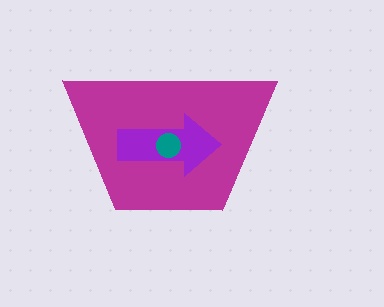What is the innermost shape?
The teal circle.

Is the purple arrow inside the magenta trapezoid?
Yes.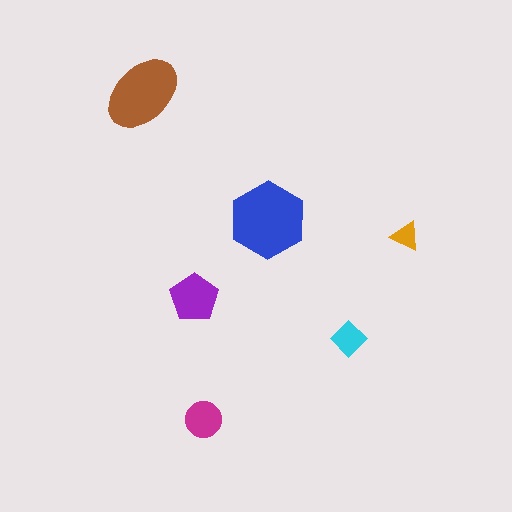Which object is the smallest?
The orange triangle.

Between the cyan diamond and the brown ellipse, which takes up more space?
The brown ellipse.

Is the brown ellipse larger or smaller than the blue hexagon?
Smaller.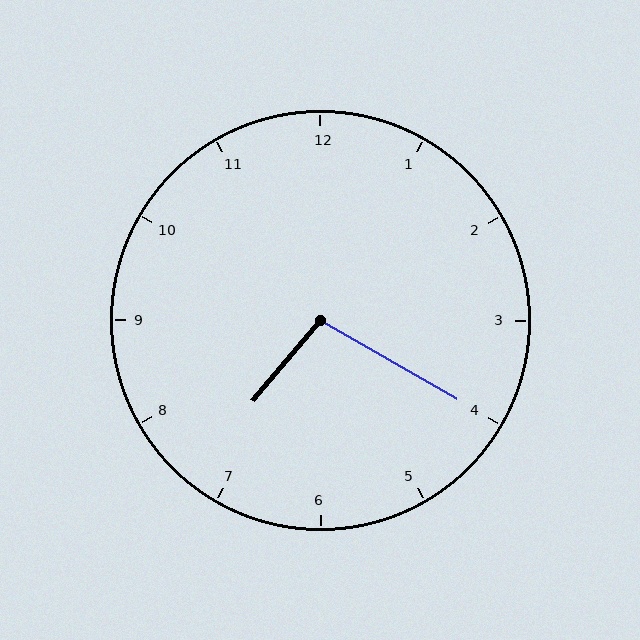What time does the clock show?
7:20.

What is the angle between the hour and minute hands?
Approximately 100 degrees.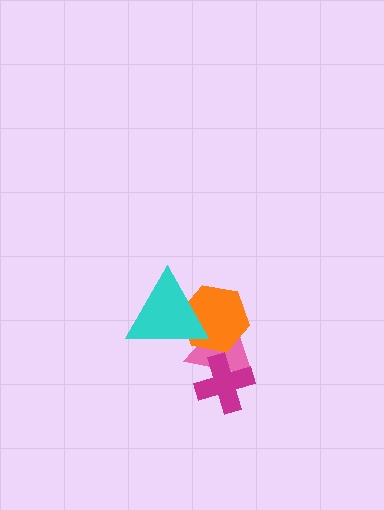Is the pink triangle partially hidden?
Yes, it is partially covered by another shape.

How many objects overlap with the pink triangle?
3 objects overlap with the pink triangle.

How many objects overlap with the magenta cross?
1 object overlaps with the magenta cross.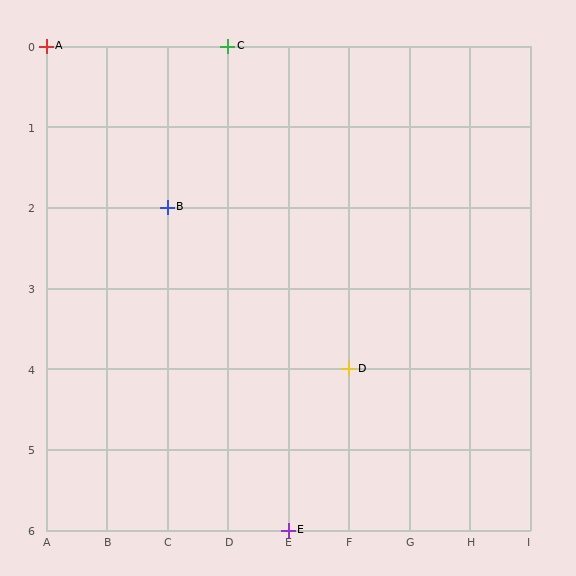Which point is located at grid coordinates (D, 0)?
Point C is at (D, 0).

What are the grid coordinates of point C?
Point C is at grid coordinates (D, 0).